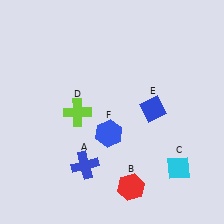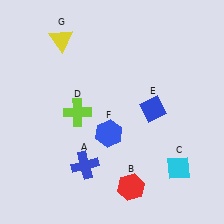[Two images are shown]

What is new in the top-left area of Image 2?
A yellow triangle (G) was added in the top-left area of Image 2.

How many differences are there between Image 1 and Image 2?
There is 1 difference between the two images.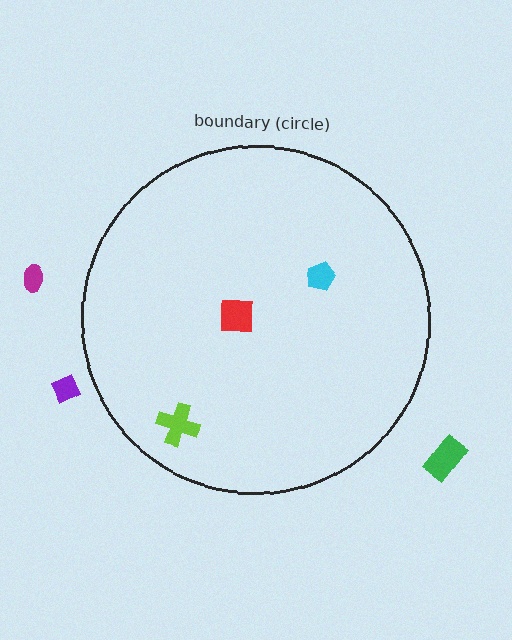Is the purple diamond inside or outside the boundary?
Outside.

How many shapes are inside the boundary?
3 inside, 3 outside.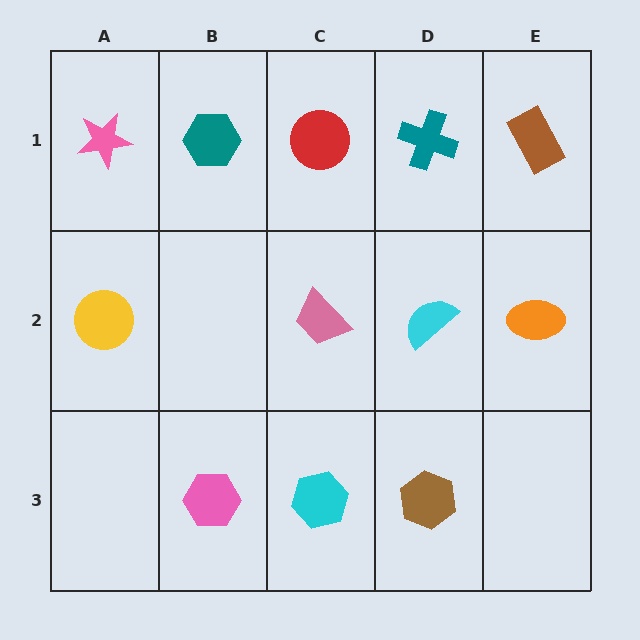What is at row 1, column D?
A teal cross.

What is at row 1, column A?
A pink star.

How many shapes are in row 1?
5 shapes.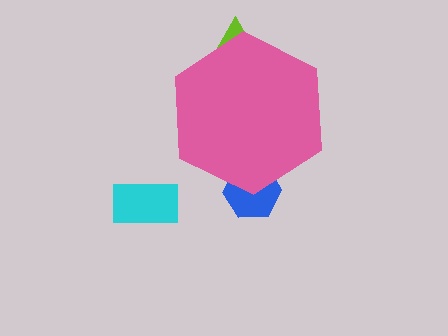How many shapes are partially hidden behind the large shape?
2 shapes are partially hidden.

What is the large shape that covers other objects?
A pink hexagon.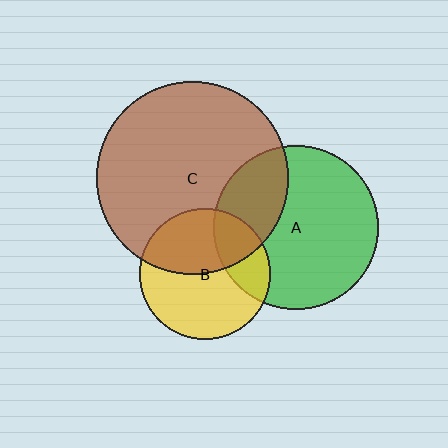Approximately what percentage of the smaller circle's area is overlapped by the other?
Approximately 25%.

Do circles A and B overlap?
Yes.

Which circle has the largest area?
Circle C (brown).